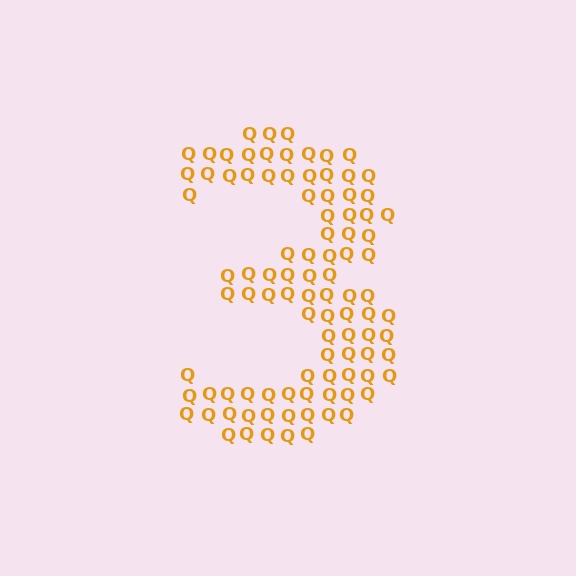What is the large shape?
The large shape is the digit 3.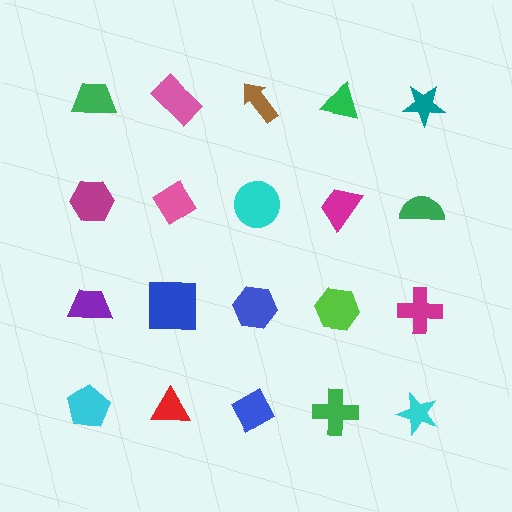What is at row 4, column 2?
A red triangle.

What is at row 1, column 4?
A green triangle.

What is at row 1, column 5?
A teal star.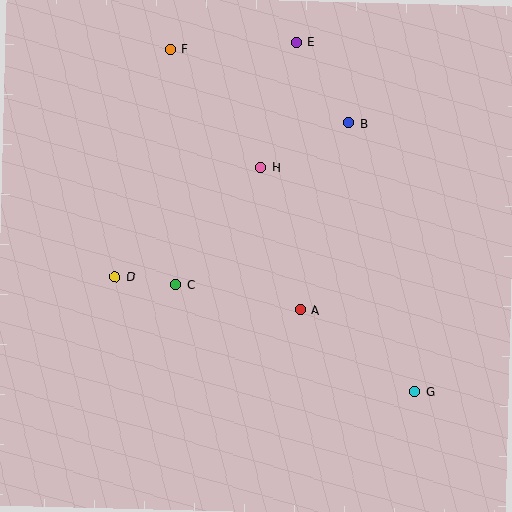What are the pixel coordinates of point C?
Point C is at (176, 285).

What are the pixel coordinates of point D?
Point D is at (115, 277).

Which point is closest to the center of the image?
Point A at (300, 310) is closest to the center.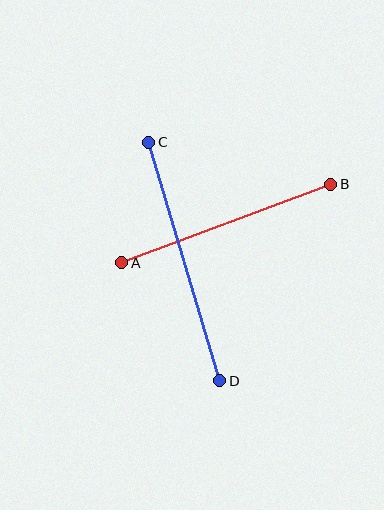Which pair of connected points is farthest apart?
Points C and D are farthest apart.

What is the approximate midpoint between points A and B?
The midpoint is at approximately (226, 223) pixels.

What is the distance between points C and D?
The distance is approximately 249 pixels.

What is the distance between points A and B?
The distance is approximately 223 pixels.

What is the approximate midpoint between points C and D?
The midpoint is at approximately (184, 262) pixels.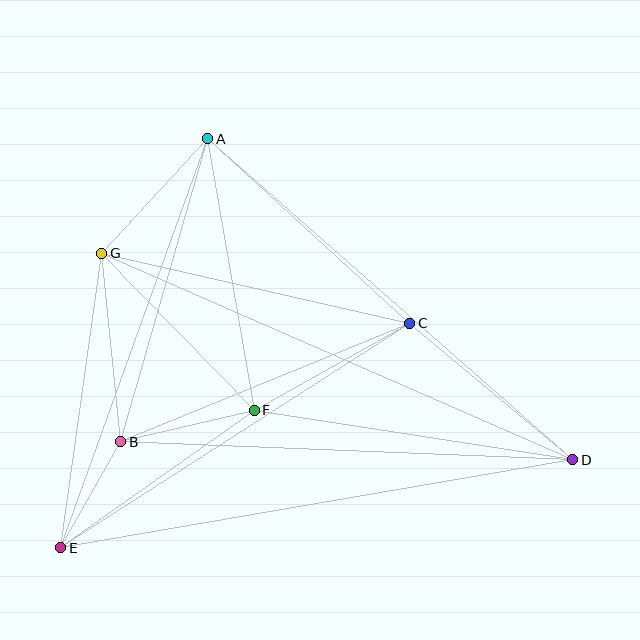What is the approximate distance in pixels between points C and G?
The distance between C and G is approximately 316 pixels.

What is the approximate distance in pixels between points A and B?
The distance between A and B is approximately 315 pixels.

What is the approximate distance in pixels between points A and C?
The distance between A and C is approximately 273 pixels.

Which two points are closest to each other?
Points B and E are closest to each other.